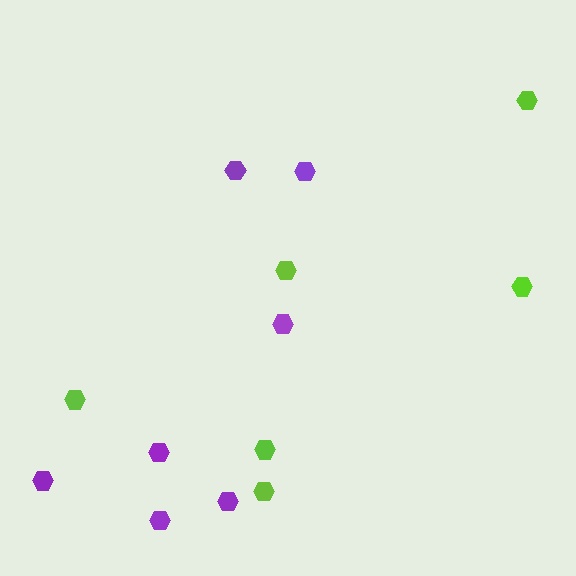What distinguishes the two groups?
There are 2 groups: one group of lime hexagons (6) and one group of purple hexagons (7).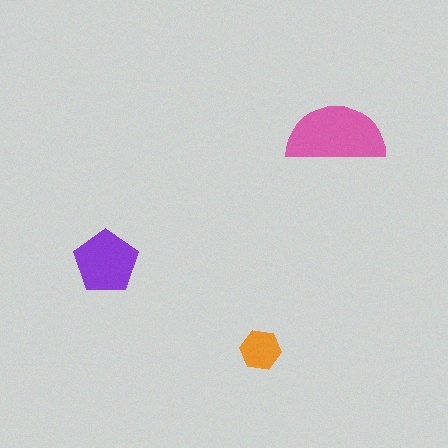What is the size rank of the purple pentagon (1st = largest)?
2nd.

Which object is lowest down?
The orange hexagon is bottommost.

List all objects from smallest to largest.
The orange hexagon, the purple pentagon, the pink semicircle.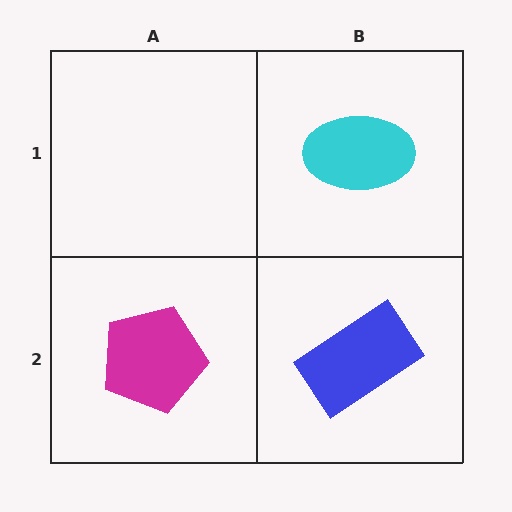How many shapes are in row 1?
1 shape.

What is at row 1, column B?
A cyan ellipse.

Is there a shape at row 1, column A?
No, that cell is empty.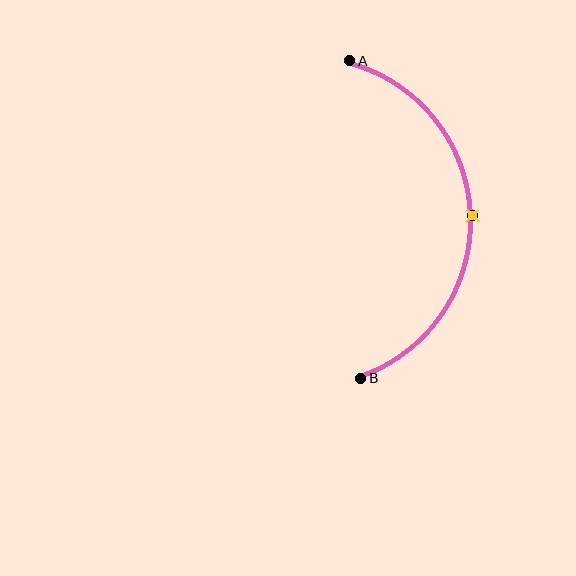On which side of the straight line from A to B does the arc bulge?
The arc bulges to the right of the straight line connecting A and B.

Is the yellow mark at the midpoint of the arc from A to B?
Yes. The yellow mark lies on the arc at equal arc-length from both A and B — it is the arc midpoint.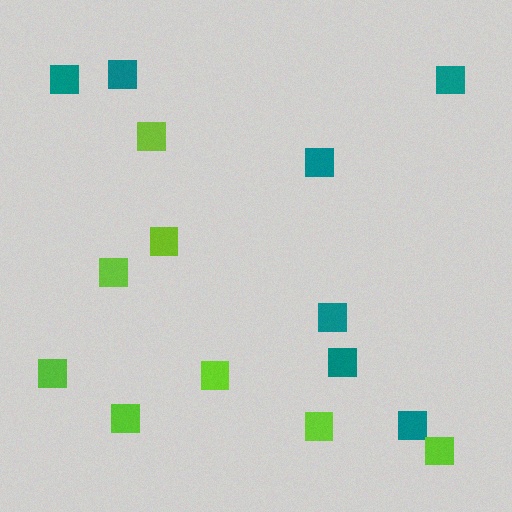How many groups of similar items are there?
There are 2 groups: one group of teal squares (7) and one group of lime squares (8).